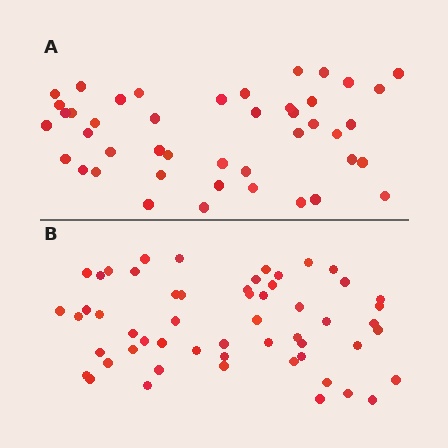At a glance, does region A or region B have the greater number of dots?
Region B (the bottom region) has more dots.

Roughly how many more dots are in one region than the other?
Region B has roughly 12 or so more dots than region A.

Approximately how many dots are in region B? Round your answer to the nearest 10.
About 60 dots. (The exact count is 55, which rounds to 60.)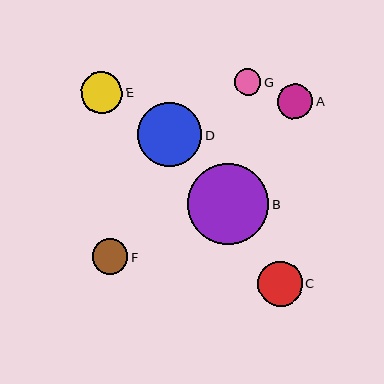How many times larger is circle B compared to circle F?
Circle B is approximately 2.3 times the size of circle F.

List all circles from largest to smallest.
From largest to smallest: B, D, C, E, F, A, G.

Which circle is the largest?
Circle B is the largest with a size of approximately 82 pixels.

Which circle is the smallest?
Circle G is the smallest with a size of approximately 26 pixels.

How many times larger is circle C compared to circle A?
Circle C is approximately 1.3 times the size of circle A.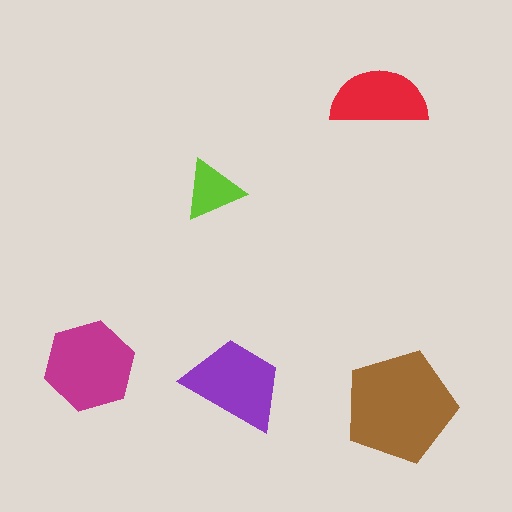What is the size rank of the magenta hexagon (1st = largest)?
2nd.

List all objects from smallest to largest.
The lime triangle, the red semicircle, the purple trapezoid, the magenta hexagon, the brown pentagon.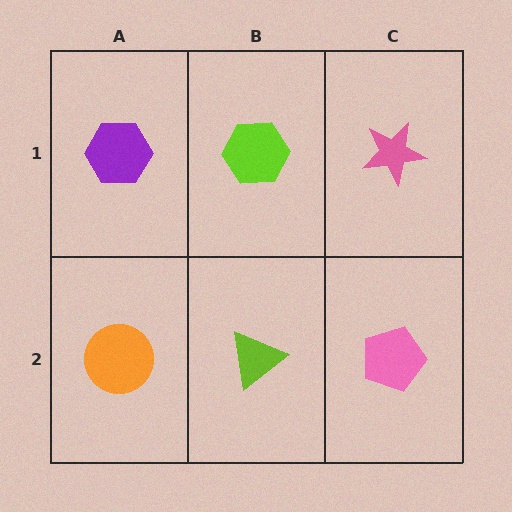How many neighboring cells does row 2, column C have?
2.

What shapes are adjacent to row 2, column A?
A purple hexagon (row 1, column A), a lime triangle (row 2, column B).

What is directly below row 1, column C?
A pink pentagon.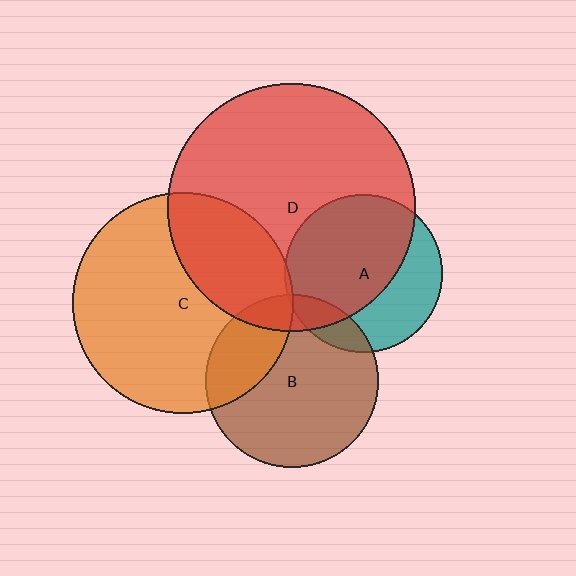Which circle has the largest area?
Circle D (red).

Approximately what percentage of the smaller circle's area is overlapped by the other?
Approximately 25%.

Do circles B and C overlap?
Yes.